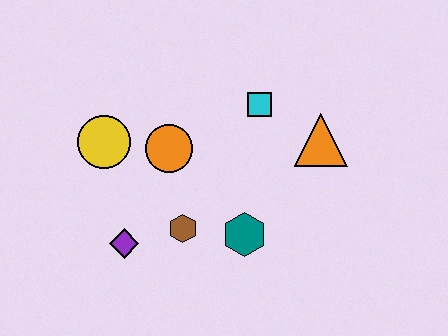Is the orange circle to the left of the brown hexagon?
Yes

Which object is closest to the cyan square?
The orange triangle is closest to the cyan square.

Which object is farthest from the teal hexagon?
The yellow circle is farthest from the teal hexagon.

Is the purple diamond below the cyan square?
Yes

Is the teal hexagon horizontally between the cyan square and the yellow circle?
Yes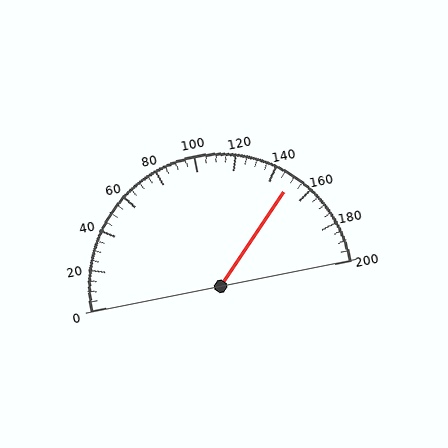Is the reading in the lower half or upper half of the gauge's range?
The reading is in the upper half of the range (0 to 200).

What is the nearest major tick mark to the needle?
The nearest major tick mark is 160.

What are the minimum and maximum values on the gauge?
The gauge ranges from 0 to 200.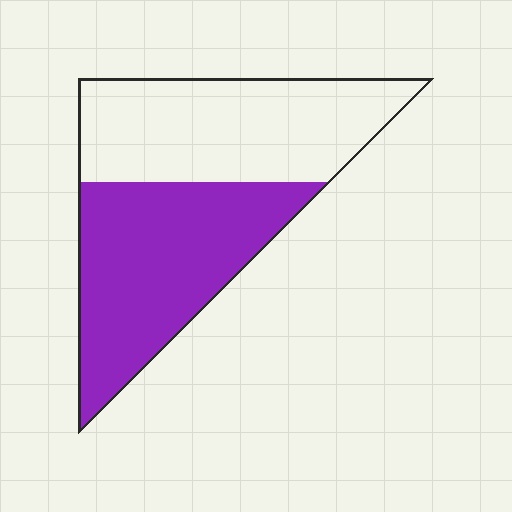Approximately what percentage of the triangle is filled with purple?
Approximately 50%.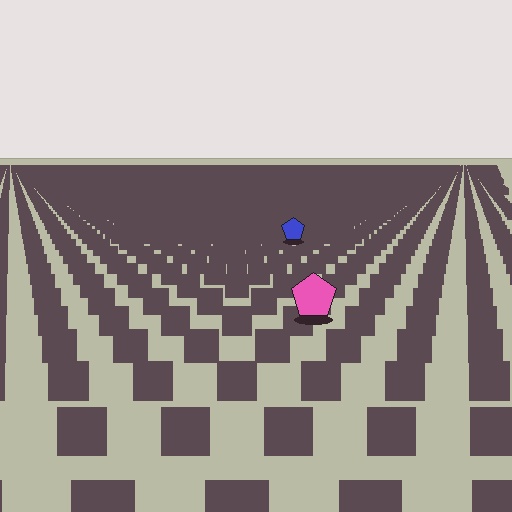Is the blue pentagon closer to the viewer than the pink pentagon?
No. The pink pentagon is closer — you can tell from the texture gradient: the ground texture is coarser near it.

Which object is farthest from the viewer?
The blue pentagon is farthest from the viewer. It appears smaller and the ground texture around it is denser.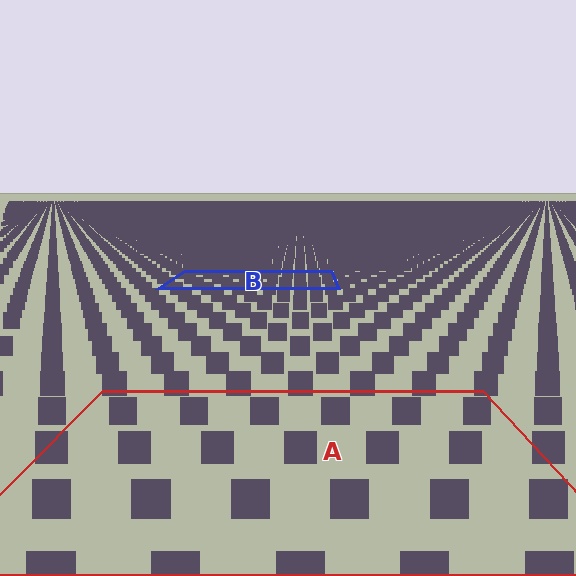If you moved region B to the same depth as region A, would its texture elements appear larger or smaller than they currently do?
They would appear larger. At a closer depth, the same texture elements are projected at a bigger on-screen size.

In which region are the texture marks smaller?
The texture marks are smaller in region B, because it is farther away.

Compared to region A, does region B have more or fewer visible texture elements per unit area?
Region B has more texture elements per unit area — they are packed more densely because it is farther away.